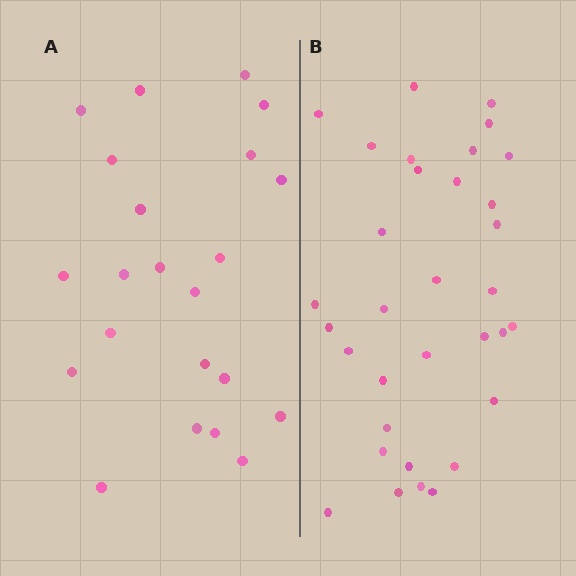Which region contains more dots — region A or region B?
Region B (the right region) has more dots.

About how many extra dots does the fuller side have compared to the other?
Region B has roughly 12 or so more dots than region A.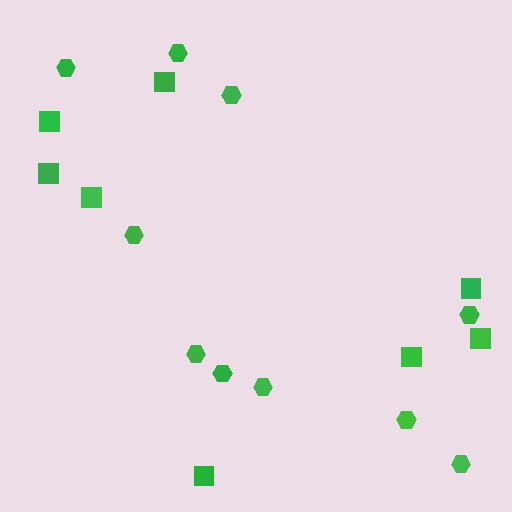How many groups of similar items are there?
There are 2 groups: one group of hexagons (10) and one group of squares (8).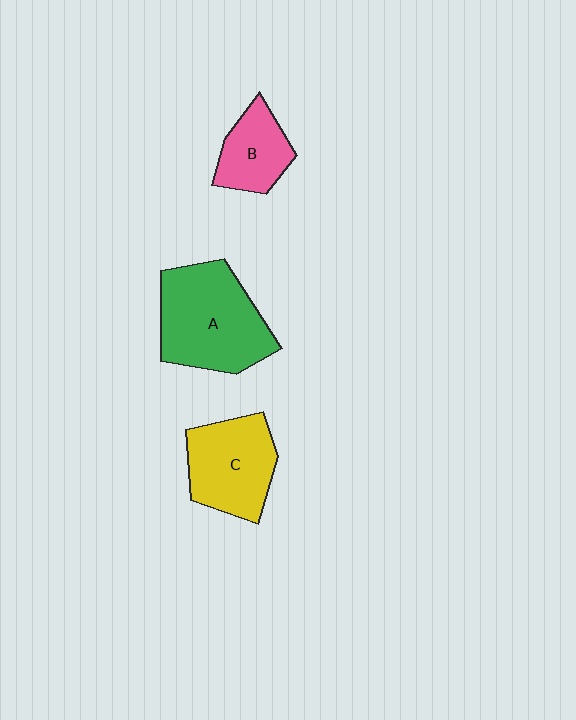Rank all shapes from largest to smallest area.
From largest to smallest: A (green), C (yellow), B (pink).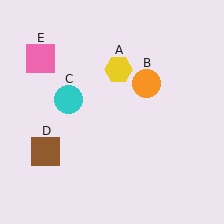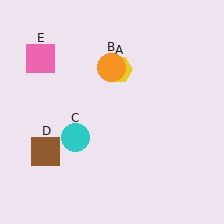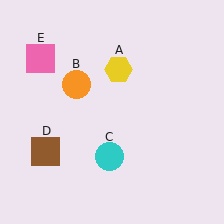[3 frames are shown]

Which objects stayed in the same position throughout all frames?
Yellow hexagon (object A) and brown square (object D) and pink square (object E) remained stationary.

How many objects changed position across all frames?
2 objects changed position: orange circle (object B), cyan circle (object C).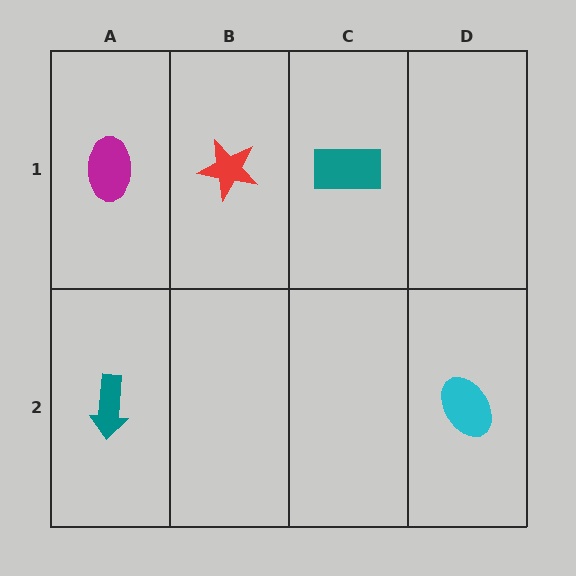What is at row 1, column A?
A magenta ellipse.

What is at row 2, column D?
A cyan ellipse.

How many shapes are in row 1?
3 shapes.